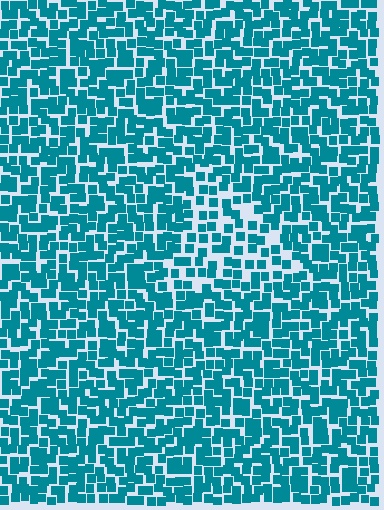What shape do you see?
I see a triangle.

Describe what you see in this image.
The image contains small teal elements arranged at two different densities. A triangle-shaped region is visible where the elements are less densely packed than the surrounding area.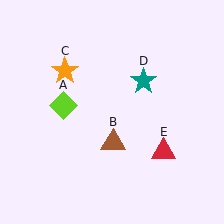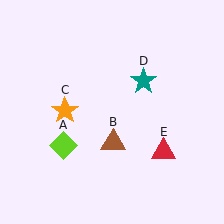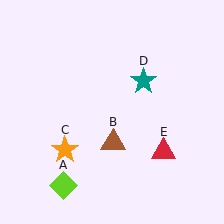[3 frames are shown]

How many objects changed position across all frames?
2 objects changed position: lime diamond (object A), orange star (object C).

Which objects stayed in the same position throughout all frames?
Brown triangle (object B) and teal star (object D) and red triangle (object E) remained stationary.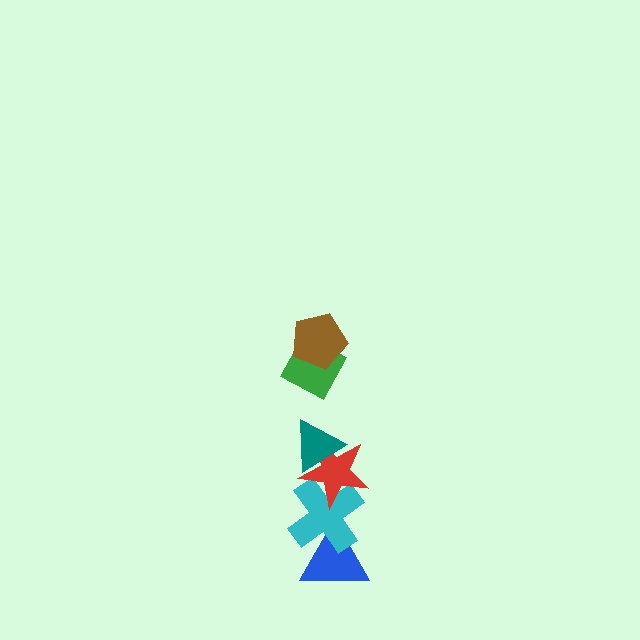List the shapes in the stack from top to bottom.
From top to bottom: the brown pentagon, the green diamond, the teal triangle, the red star, the cyan cross, the blue triangle.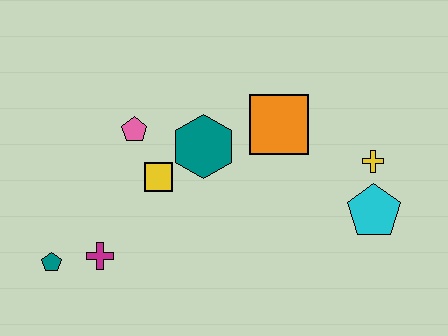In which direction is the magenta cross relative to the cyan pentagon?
The magenta cross is to the left of the cyan pentagon.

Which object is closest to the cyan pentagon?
The yellow cross is closest to the cyan pentagon.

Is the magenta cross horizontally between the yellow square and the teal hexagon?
No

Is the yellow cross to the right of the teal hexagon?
Yes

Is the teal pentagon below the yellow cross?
Yes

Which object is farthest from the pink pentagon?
The cyan pentagon is farthest from the pink pentagon.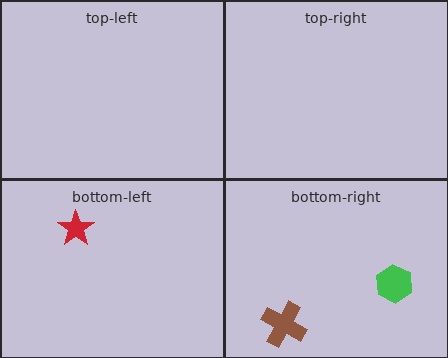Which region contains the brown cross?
The bottom-right region.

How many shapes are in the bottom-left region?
1.